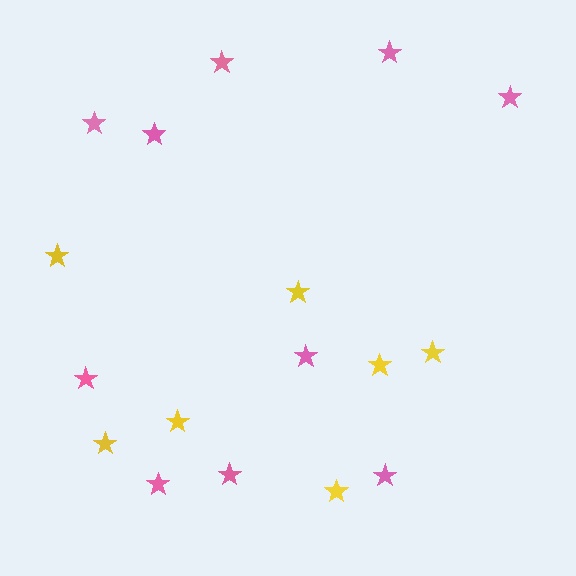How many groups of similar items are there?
There are 2 groups: one group of pink stars (10) and one group of yellow stars (7).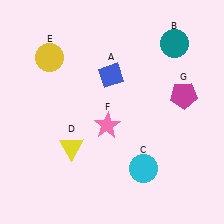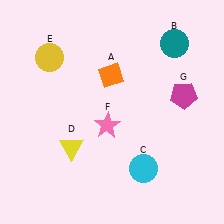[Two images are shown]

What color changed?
The diamond (A) changed from blue in Image 1 to orange in Image 2.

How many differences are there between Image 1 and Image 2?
There is 1 difference between the two images.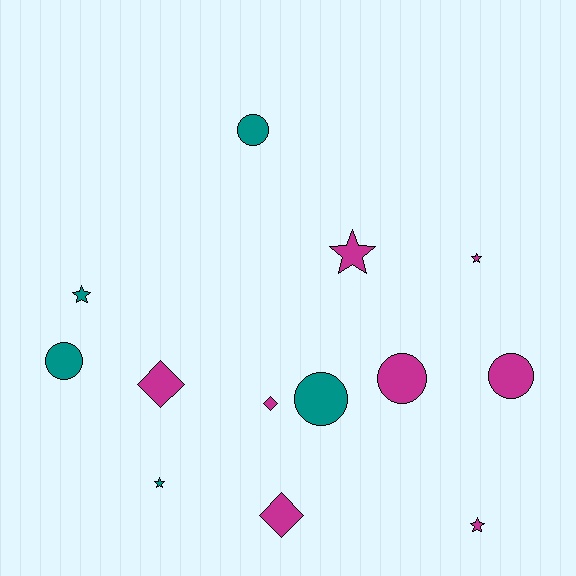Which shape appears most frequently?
Star, with 5 objects.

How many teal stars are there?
There are 2 teal stars.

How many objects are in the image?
There are 13 objects.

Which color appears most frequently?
Magenta, with 8 objects.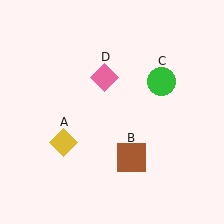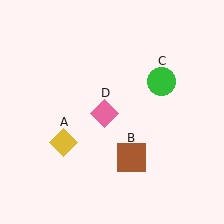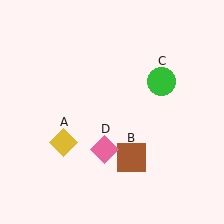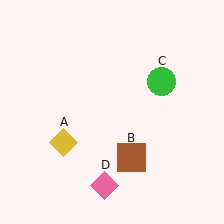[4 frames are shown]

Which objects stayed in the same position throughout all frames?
Yellow diamond (object A) and brown square (object B) and green circle (object C) remained stationary.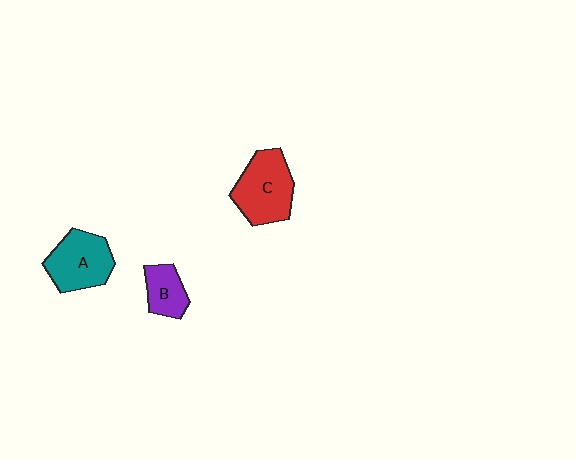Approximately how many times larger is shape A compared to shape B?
Approximately 1.8 times.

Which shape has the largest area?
Shape C (red).